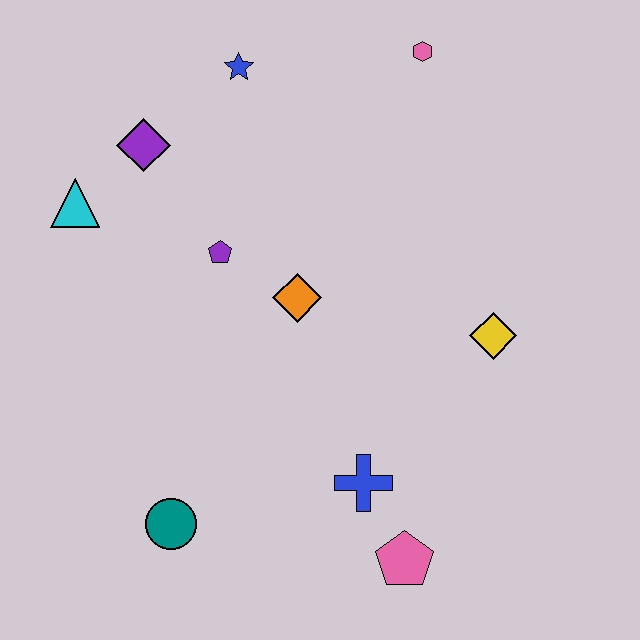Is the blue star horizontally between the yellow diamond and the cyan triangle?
Yes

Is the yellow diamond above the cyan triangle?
No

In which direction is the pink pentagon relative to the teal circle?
The pink pentagon is to the right of the teal circle.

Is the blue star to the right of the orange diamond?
No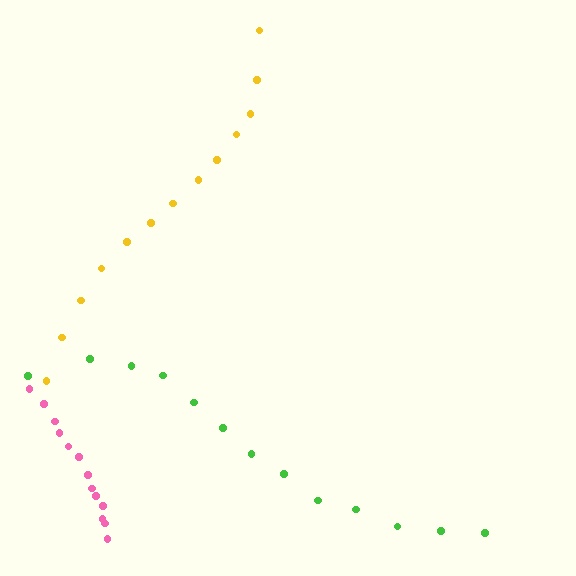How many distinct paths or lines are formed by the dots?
There are 3 distinct paths.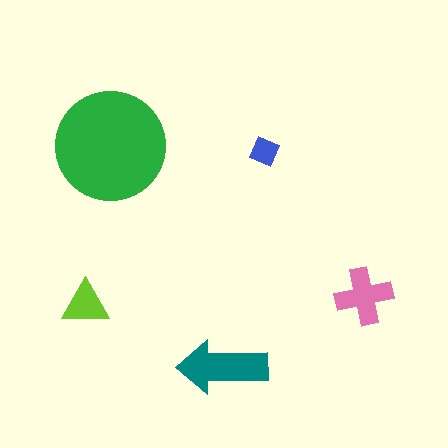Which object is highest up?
The green circle is topmost.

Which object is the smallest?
The blue diamond.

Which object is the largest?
The green circle.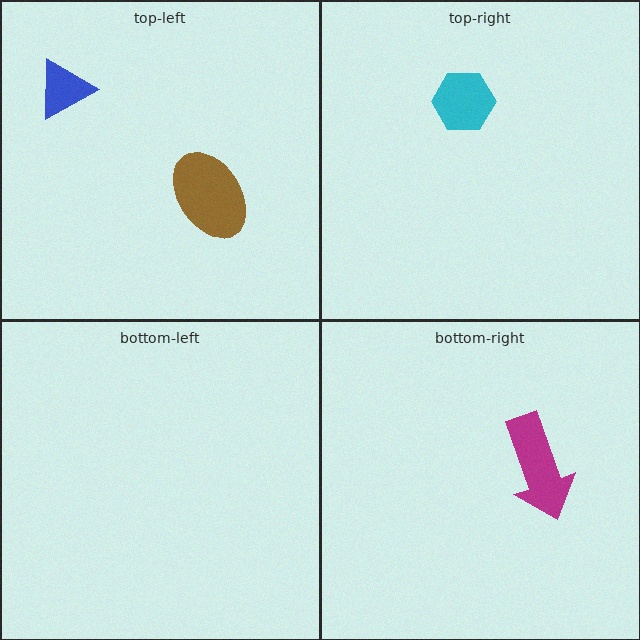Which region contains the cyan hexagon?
The top-right region.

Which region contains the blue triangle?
The top-left region.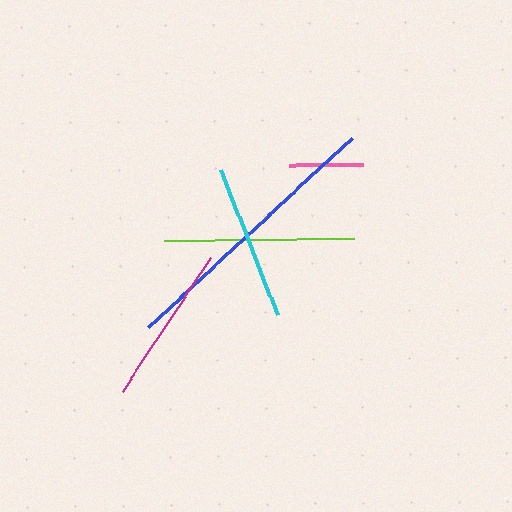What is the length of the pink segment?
The pink segment is approximately 75 pixels long.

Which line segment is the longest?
The blue line is the longest at approximately 279 pixels.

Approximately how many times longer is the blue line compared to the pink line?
The blue line is approximately 3.7 times the length of the pink line.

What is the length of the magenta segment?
The magenta segment is approximately 161 pixels long.